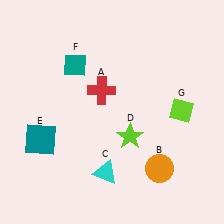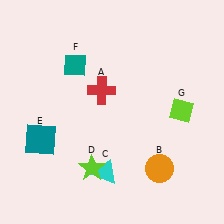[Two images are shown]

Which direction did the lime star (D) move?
The lime star (D) moved left.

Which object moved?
The lime star (D) moved left.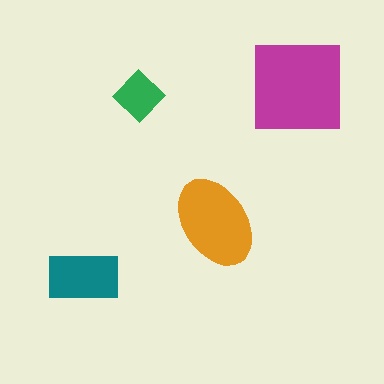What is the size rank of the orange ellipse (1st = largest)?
2nd.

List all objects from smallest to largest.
The green diamond, the teal rectangle, the orange ellipse, the magenta square.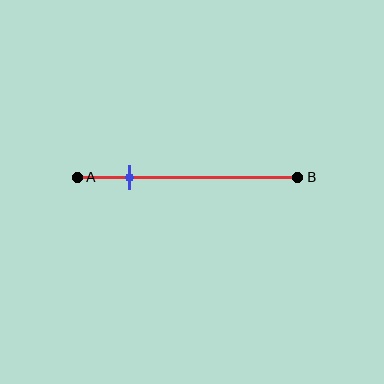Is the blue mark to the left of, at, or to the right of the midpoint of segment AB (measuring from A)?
The blue mark is to the left of the midpoint of segment AB.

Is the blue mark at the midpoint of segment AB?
No, the mark is at about 25% from A, not at the 50% midpoint.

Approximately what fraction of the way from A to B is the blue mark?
The blue mark is approximately 25% of the way from A to B.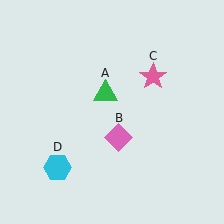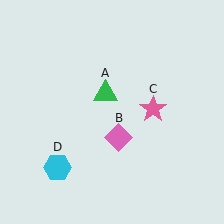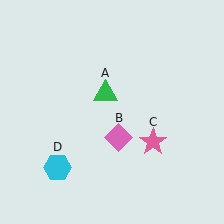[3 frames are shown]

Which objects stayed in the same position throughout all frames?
Green triangle (object A) and pink diamond (object B) and cyan hexagon (object D) remained stationary.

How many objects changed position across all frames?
1 object changed position: pink star (object C).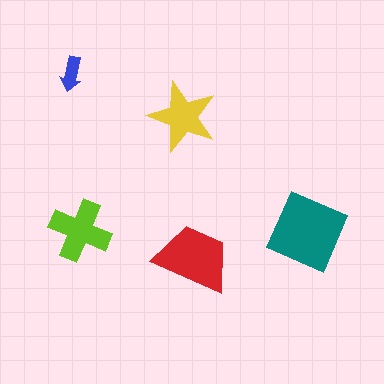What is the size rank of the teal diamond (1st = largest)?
1st.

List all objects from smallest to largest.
The blue arrow, the yellow star, the lime cross, the red trapezoid, the teal diamond.